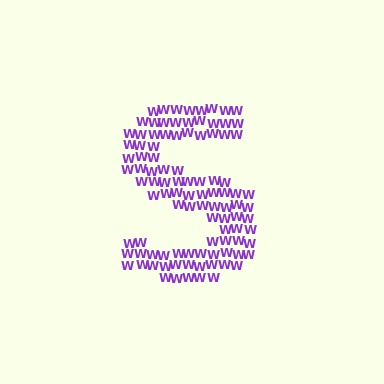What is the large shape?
The large shape is the letter S.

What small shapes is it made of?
It is made of small letter W's.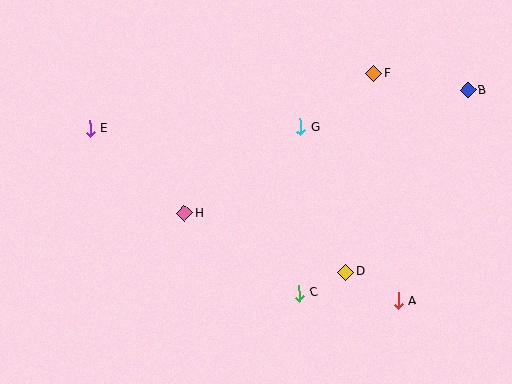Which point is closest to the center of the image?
Point H at (185, 213) is closest to the center.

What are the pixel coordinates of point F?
Point F is at (374, 73).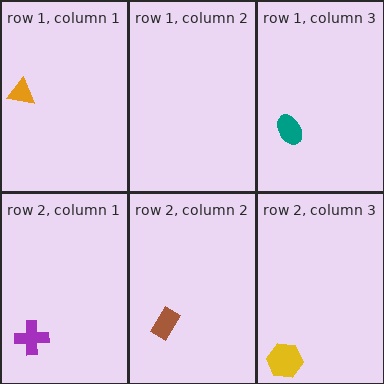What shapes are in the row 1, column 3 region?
The teal ellipse.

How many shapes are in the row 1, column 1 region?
1.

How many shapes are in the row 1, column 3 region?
1.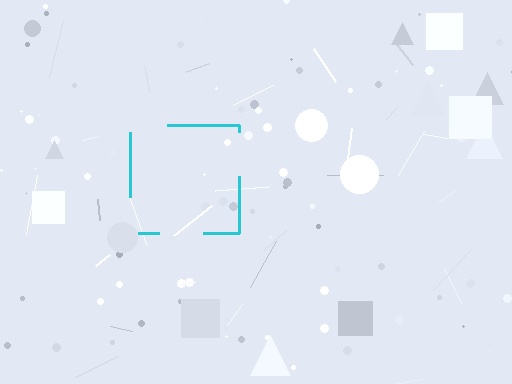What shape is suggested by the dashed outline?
The dashed outline suggests a square.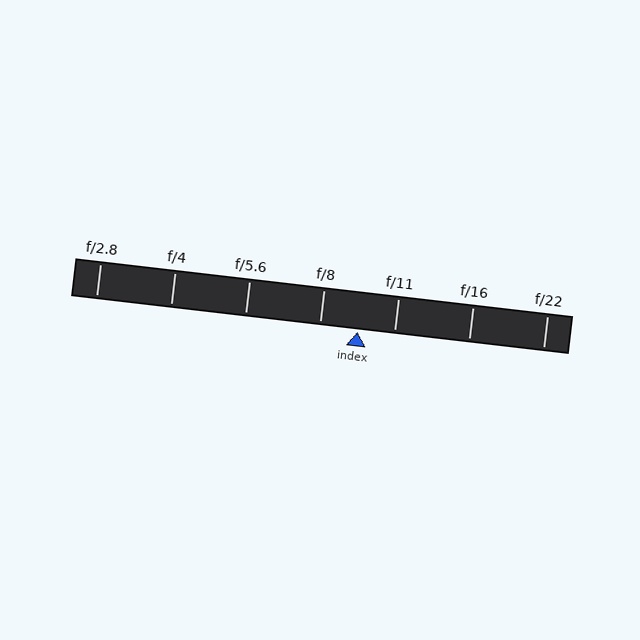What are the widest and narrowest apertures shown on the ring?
The widest aperture shown is f/2.8 and the narrowest is f/22.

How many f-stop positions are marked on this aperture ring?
There are 7 f-stop positions marked.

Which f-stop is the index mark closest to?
The index mark is closest to f/11.